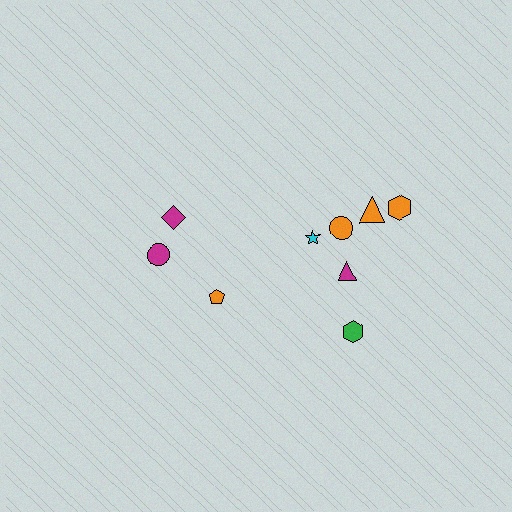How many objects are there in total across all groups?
There are 9 objects.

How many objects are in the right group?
There are 6 objects.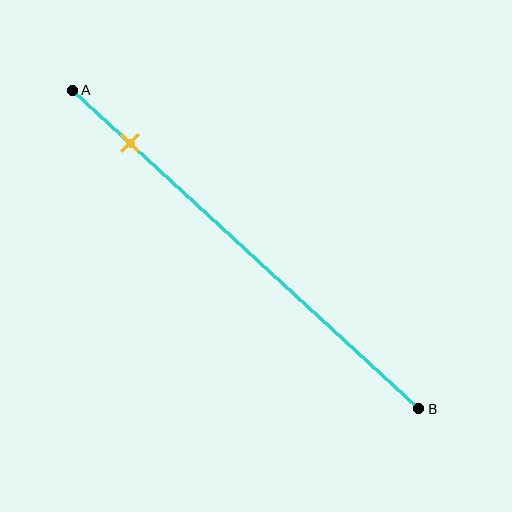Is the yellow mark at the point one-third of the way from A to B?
No, the mark is at about 15% from A, not at the 33% one-third point.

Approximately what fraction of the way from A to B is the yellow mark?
The yellow mark is approximately 15% of the way from A to B.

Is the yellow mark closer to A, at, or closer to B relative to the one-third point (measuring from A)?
The yellow mark is closer to point A than the one-third point of segment AB.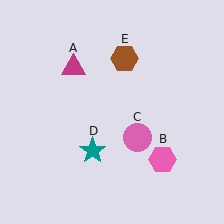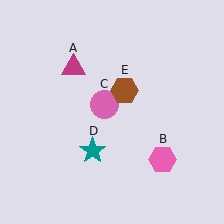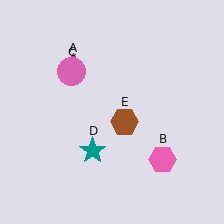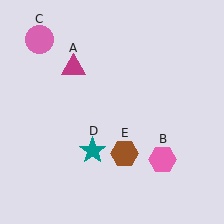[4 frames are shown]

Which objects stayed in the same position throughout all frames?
Magenta triangle (object A) and pink hexagon (object B) and teal star (object D) remained stationary.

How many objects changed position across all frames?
2 objects changed position: pink circle (object C), brown hexagon (object E).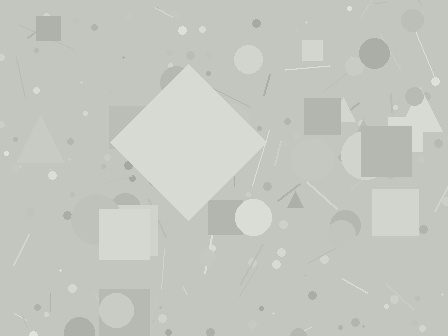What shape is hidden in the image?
A diamond is hidden in the image.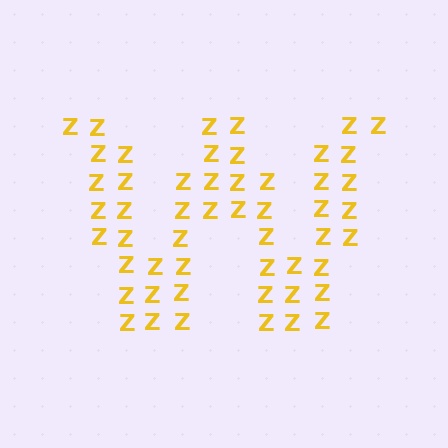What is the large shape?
The large shape is the letter W.